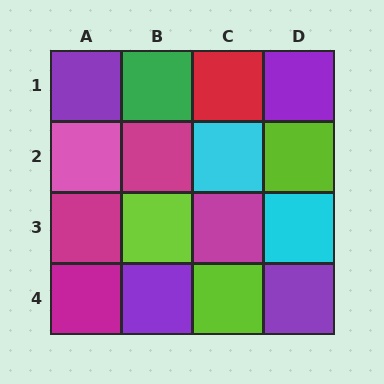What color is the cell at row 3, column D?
Cyan.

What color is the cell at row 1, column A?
Purple.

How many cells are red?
1 cell is red.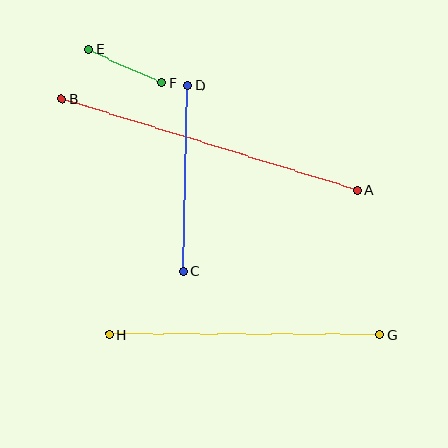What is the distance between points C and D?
The distance is approximately 186 pixels.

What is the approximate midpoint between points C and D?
The midpoint is at approximately (185, 178) pixels.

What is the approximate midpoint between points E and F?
The midpoint is at approximately (125, 66) pixels.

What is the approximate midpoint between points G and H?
The midpoint is at approximately (244, 335) pixels.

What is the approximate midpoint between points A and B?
The midpoint is at approximately (209, 144) pixels.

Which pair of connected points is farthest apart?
Points A and B are farthest apart.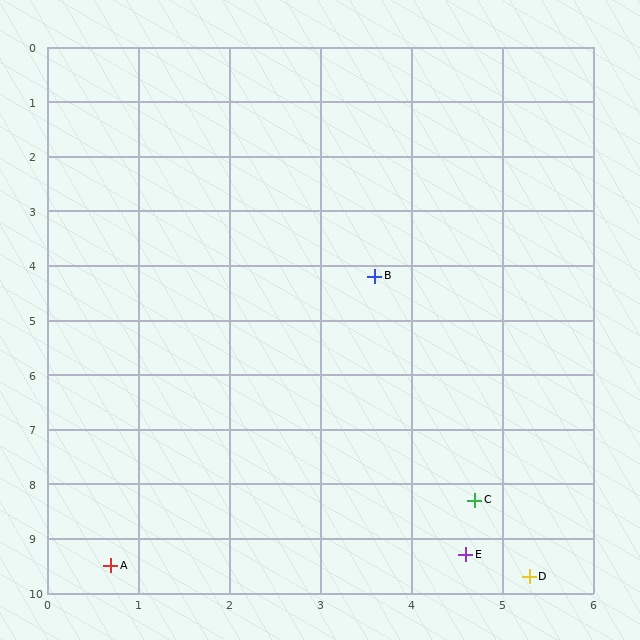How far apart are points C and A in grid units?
Points C and A are about 4.2 grid units apart.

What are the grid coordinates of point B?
Point B is at approximately (3.6, 4.2).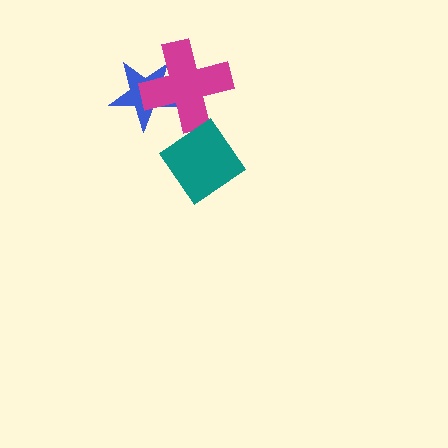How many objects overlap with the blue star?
1 object overlaps with the blue star.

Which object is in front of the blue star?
The magenta cross is in front of the blue star.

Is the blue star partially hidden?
Yes, it is partially covered by another shape.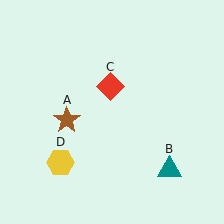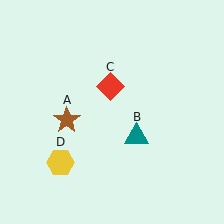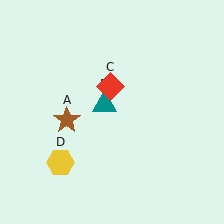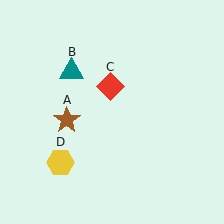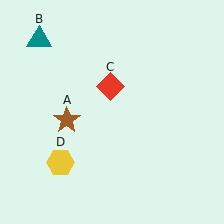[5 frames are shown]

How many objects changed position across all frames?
1 object changed position: teal triangle (object B).